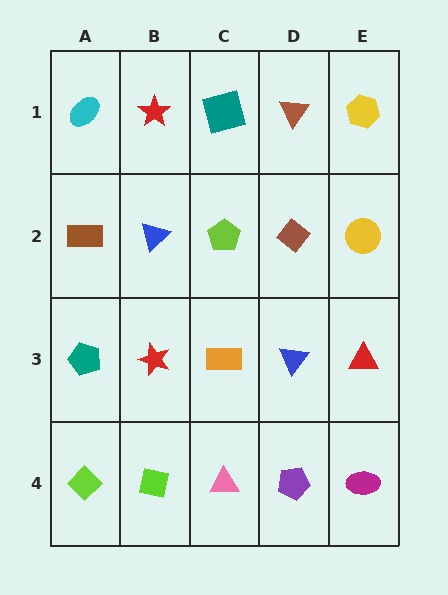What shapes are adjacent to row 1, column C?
A lime pentagon (row 2, column C), a red star (row 1, column B), a brown triangle (row 1, column D).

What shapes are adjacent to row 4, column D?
A blue triangle (row 3, column D), a pink triangle (row 4, column C), a magenta ellipse (row 4, column E).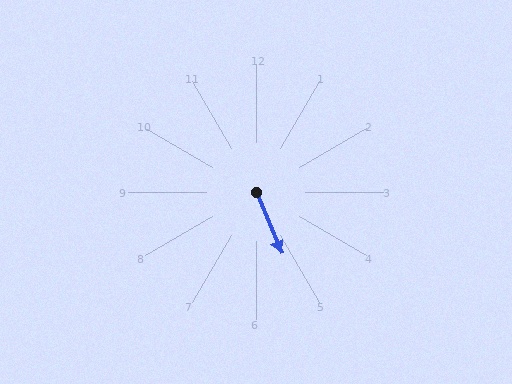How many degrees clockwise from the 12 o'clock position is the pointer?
Approximately 157 degrees.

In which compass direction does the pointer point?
Southeast.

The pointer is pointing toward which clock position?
Roughly 5 o'clock.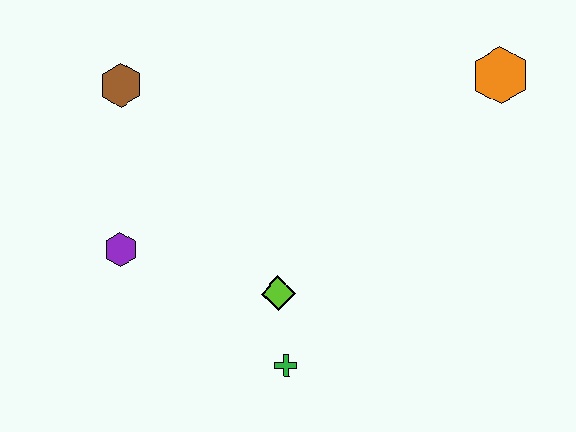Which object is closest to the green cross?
The lime diamond is closest to the green cross.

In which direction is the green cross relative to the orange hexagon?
The green cross is below the orange hexagon.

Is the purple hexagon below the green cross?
No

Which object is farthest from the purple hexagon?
The orange hexagon is farthest from the purple hexagon.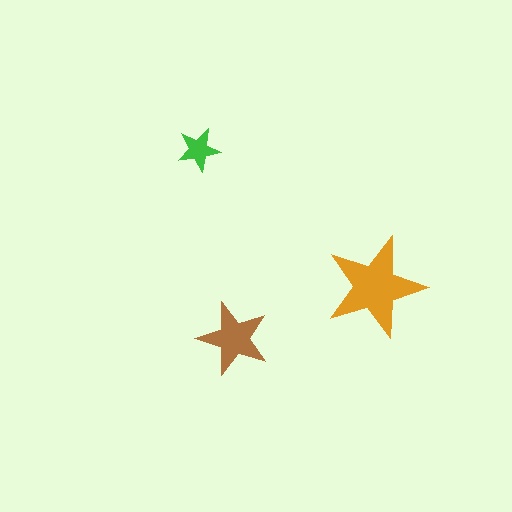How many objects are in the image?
There are 3 objects in the image.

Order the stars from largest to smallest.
the orange one, the brown one, the green one.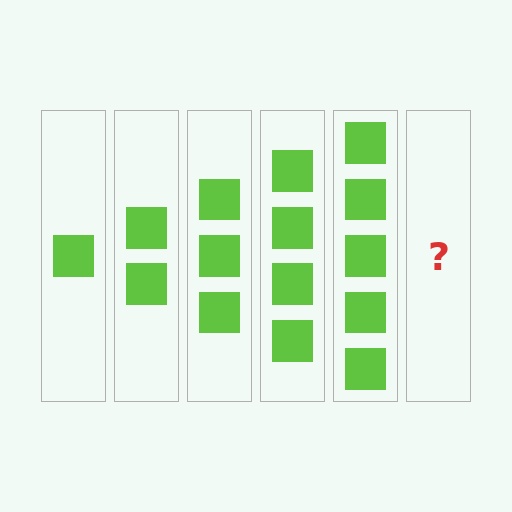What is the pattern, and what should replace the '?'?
The pattern is that each step adds one more square. The '?' should be 6 squares.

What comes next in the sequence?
The next element should be 6 squares.